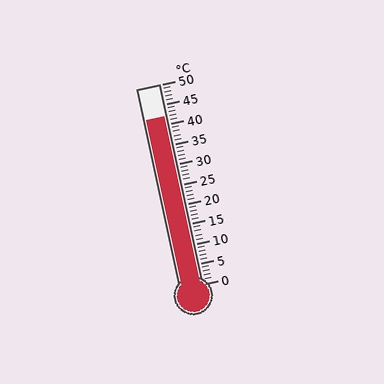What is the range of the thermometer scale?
The thermometer scale ranges from 0°C to 50°C.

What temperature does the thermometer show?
The thermometer shows approximately 42°C.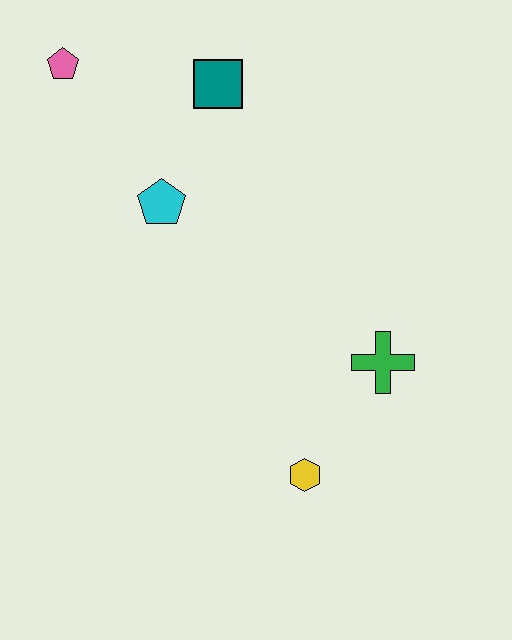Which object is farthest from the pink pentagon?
The yellow hexagon is farthest from the pink pentagon.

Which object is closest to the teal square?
The cyan pentagon is closest to the teal square.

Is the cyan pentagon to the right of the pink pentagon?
Yes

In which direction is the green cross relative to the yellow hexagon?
The green cross is above the yellow hexagon.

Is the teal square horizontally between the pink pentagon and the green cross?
Yes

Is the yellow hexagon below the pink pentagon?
Yes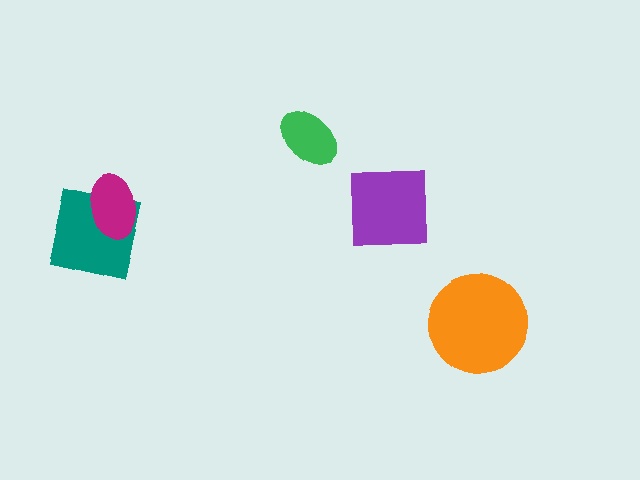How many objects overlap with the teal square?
1 object overlaps with the teal square.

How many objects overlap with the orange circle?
0 objects overlap with the orange circle.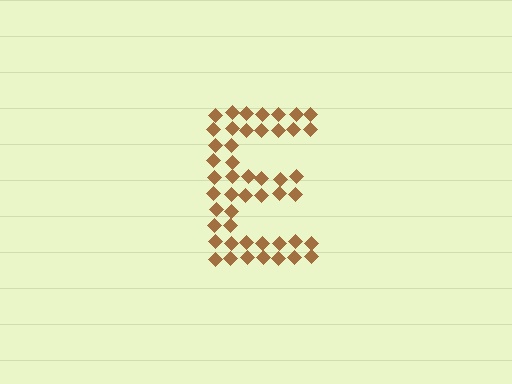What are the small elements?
The small elements are diamonds.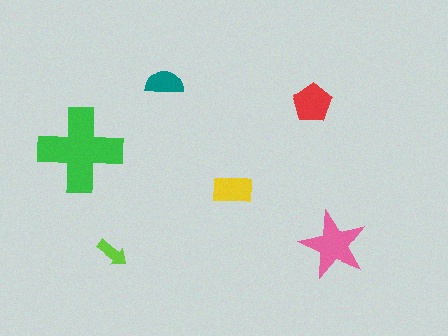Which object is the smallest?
The lime arrow.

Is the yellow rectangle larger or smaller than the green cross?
Smaller.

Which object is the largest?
The green cross.